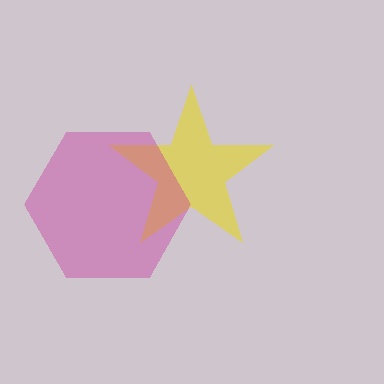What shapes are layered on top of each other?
The layered shapes are: a yellow star, a magenta hexagon.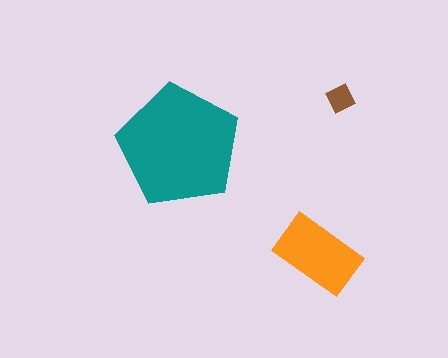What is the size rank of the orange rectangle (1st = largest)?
2nd.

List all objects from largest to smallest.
The teal pentagon, the orange rectangle, the brown diamond.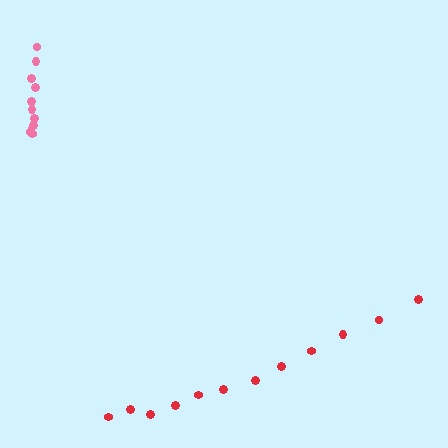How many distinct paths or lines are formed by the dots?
There are 2 distinct paths.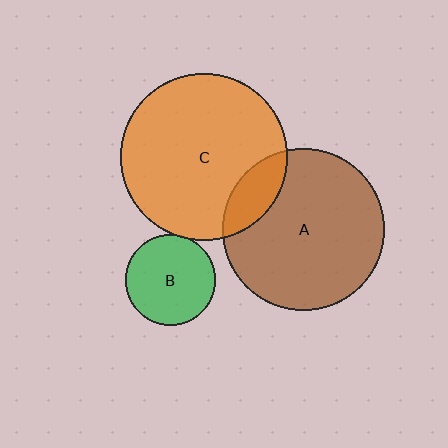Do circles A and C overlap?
Yes.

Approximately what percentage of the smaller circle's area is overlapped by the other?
Approximately 15%.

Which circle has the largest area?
Circle C (orange).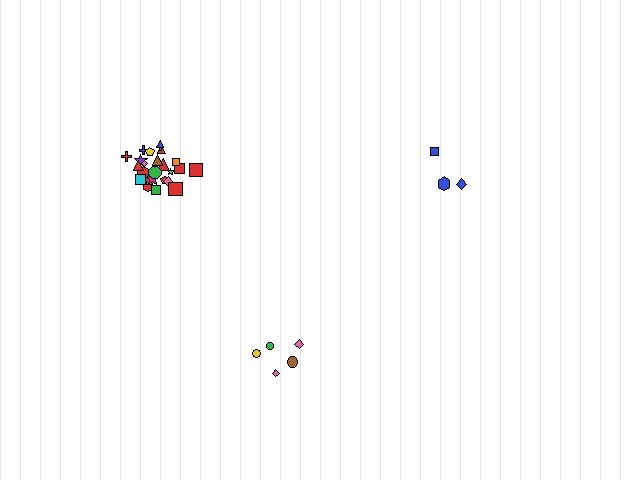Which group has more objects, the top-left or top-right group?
The top-left group.